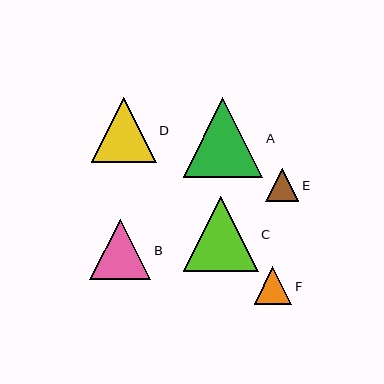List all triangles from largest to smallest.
From largest to smallest: A, C, D, B, F, E.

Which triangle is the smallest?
Triangle E is the smallest with a size of approximately 33 pixels.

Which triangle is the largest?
Triangle A is the largest with a size of approximately 80 pixels.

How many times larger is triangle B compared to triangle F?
Triangle B is approximately 1.6 times the size of triangle F.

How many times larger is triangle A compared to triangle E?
Triangle A is approximately 2.4 times the size of triangle E.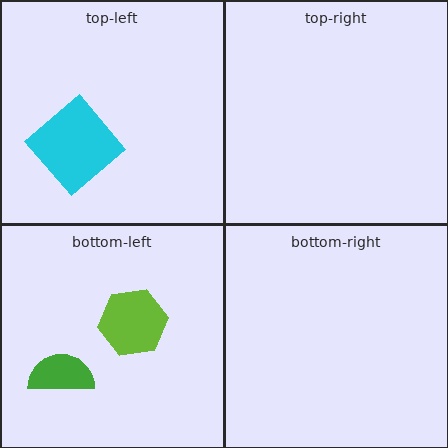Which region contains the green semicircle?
The bottom-left region.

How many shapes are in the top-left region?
1.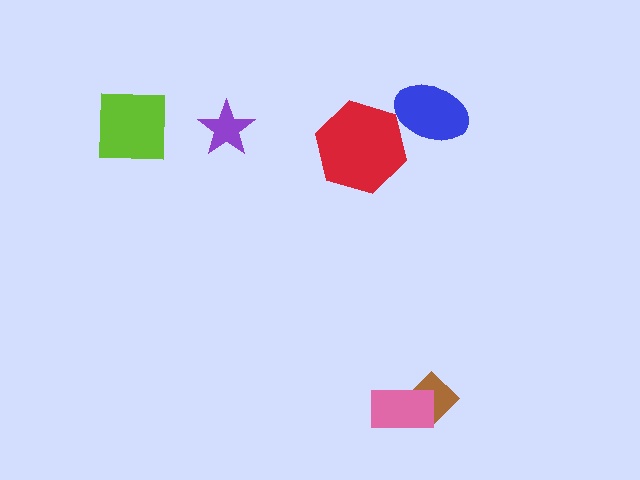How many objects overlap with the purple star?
0 objects overlap with the purple star.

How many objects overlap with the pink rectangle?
1 object overlaps with the pink rectangle.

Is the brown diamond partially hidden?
Yes, it is partially covered by another shape.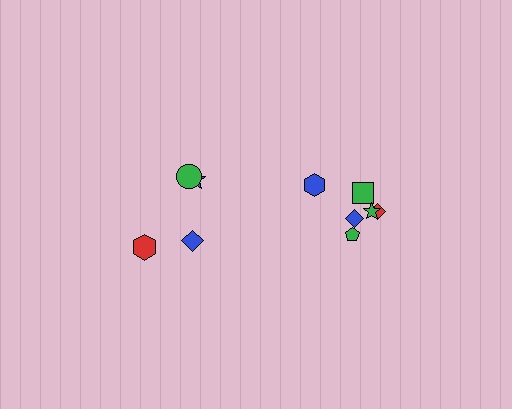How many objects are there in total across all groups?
There are 10 objects.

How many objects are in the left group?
There are 4 objects.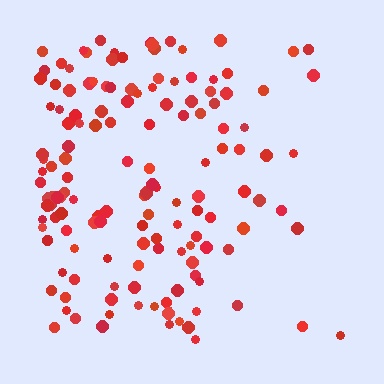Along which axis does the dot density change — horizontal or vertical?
Horizontal.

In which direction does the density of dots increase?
From right to left, with the left side densest.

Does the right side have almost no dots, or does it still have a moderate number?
Still a moderate number, just noticeably fewer than the left.